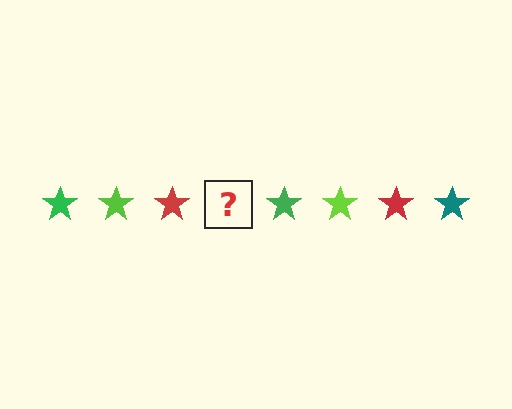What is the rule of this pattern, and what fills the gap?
The rule is that the pattern cycles through green, lime, red, teal stars. The gap should be filled with a teal star.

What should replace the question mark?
The question mark should be replaced with a teal star.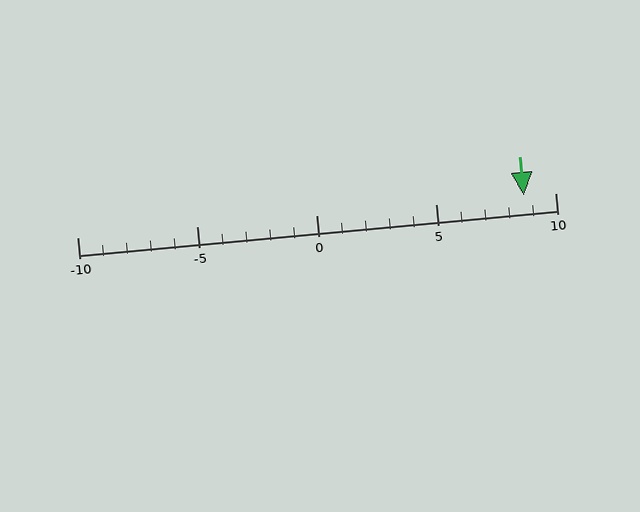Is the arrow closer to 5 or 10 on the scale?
The arrow is closer to 10.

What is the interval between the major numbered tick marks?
The major tick marks are spaced 5 units apart.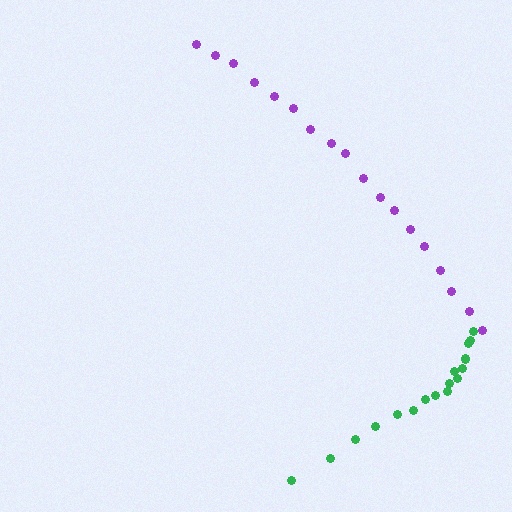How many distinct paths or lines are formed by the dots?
There are 2 distinct paths.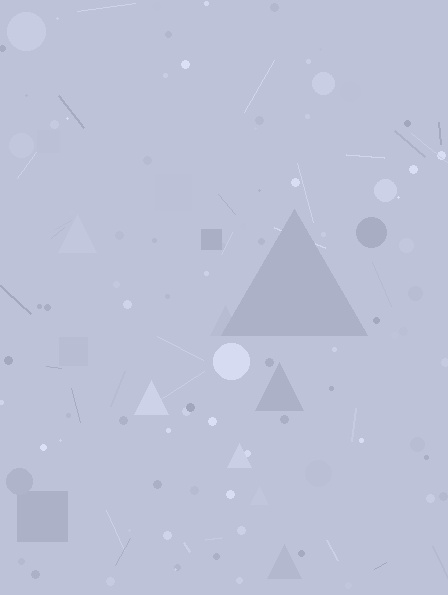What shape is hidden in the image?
A triangle is hidden in the image.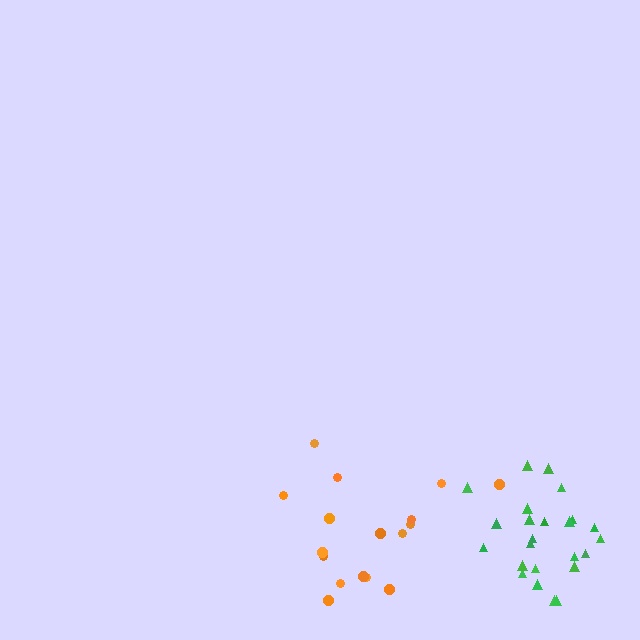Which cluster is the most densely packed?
Green.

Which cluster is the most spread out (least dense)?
Orange.